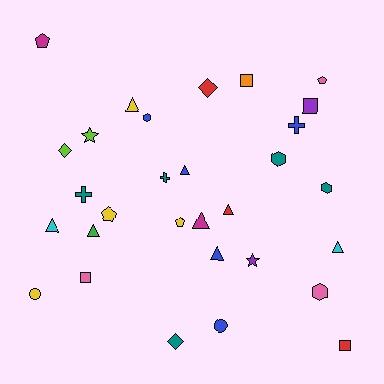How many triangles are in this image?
There are 8 triangles.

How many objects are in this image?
There are 30 objects.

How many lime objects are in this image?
There are 2 lime objects.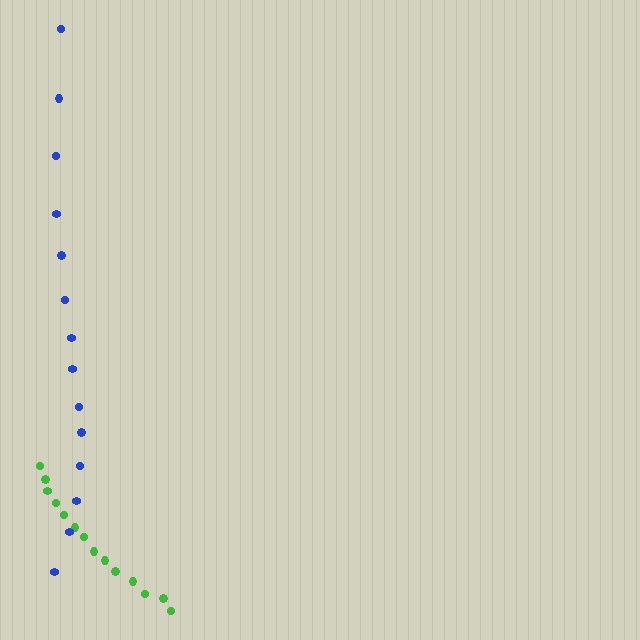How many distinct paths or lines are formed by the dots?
There are 2 distinct paths.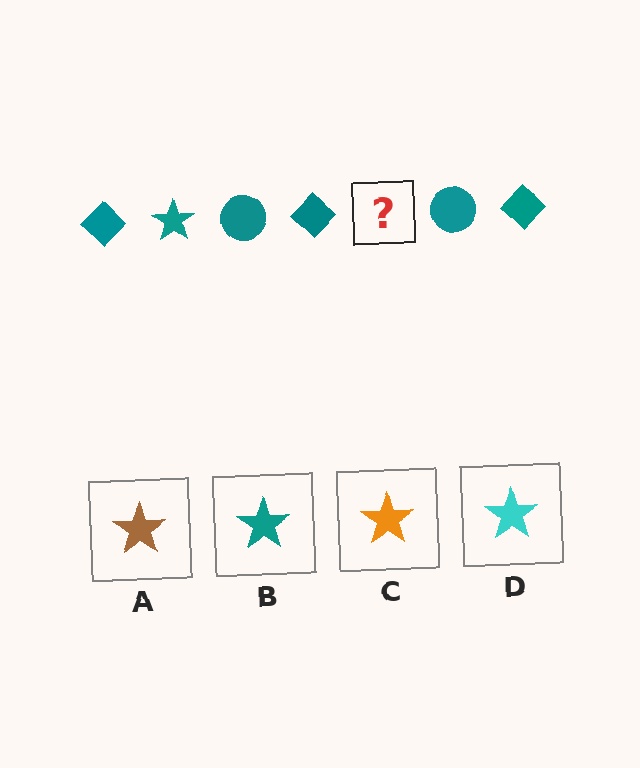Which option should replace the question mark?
Option B.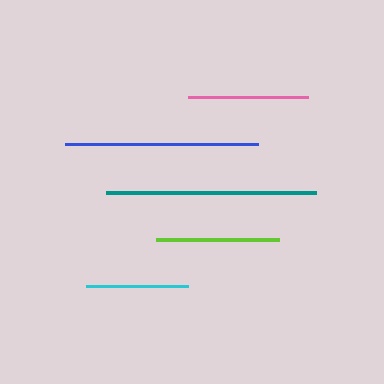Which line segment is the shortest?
The cyan line is the shortest at approximately 102 pixels.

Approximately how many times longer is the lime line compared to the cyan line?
The lime line is approximately 1.2 times the length of the cyan line.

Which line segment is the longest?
The teal line is the longest at approximately 211 pixels.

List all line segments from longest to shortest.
From longest to shortest: teal, blue, lime, pink, cyan.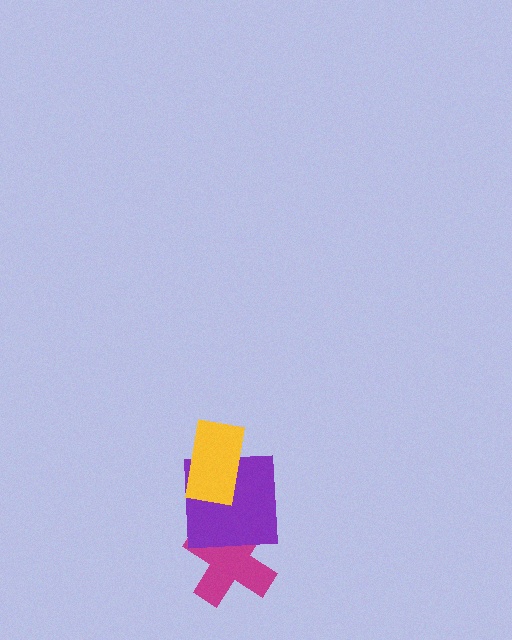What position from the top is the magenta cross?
The magenta cross is 3rd from the top.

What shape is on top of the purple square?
The yellow rectangle is on top of the purple square.